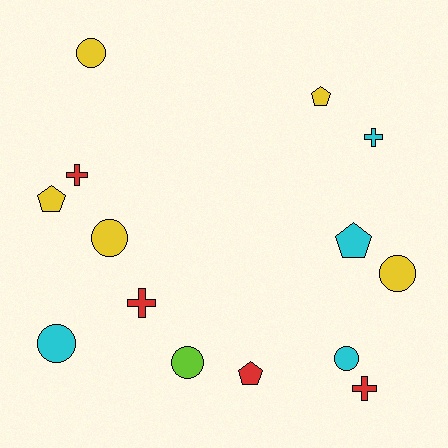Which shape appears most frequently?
Circle, with 6 objects.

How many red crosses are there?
There are 3 red crosses.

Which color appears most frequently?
Yellow, with 5 objects.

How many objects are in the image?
There are 14 objects.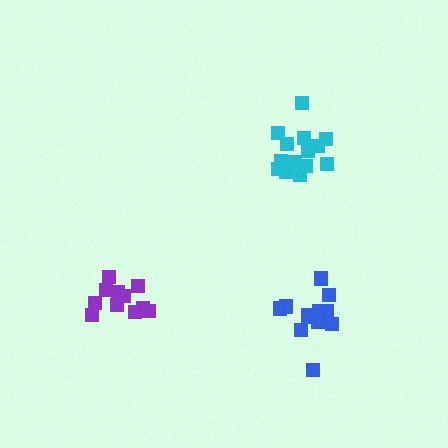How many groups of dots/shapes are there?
There are 3 groups.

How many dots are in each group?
Group 1: 11 dots, Group 2: 15 dots, Group 3: 12 dots (38 total).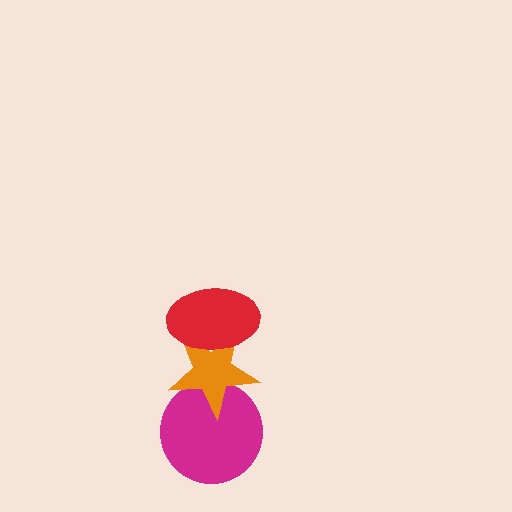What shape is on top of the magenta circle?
The orange star is on top of the magenta circle.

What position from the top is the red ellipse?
The red ellipse is 1st from the top.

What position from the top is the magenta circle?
The magenta circle is 3rd from the top.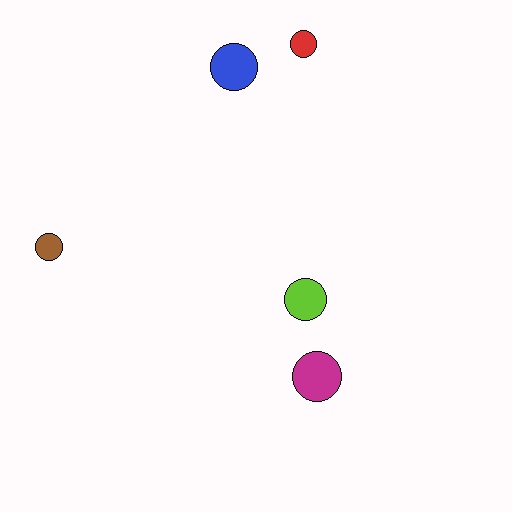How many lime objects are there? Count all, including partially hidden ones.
There is 1 lime object.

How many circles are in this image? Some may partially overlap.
There are 5 circles.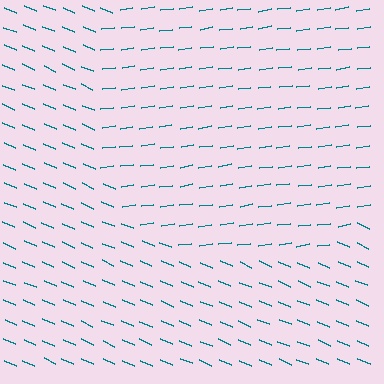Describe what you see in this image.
The image is filled with small teal line segments. A circle region in the image has lines oriented differently from the surrounding lines, creating a visible texture boundary.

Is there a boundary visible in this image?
Yes, there is a texture boundary formed by a change in line orientation.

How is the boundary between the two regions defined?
The boundary is defined purely by a change in line orientation (approximately 31 degrees difference). All lines are the same color and thickness.